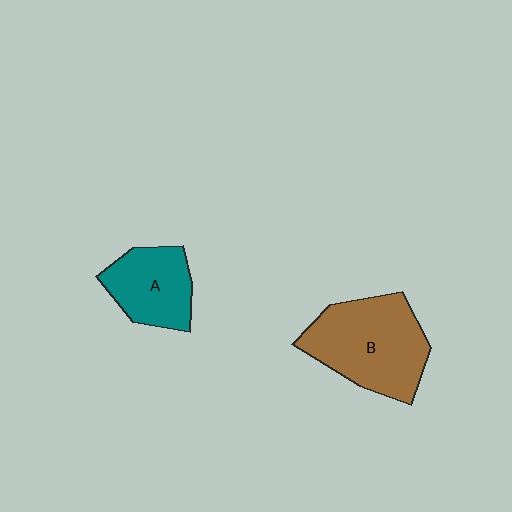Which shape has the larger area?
Shape B (brown).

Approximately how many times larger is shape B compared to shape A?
Approximately 1.6 times.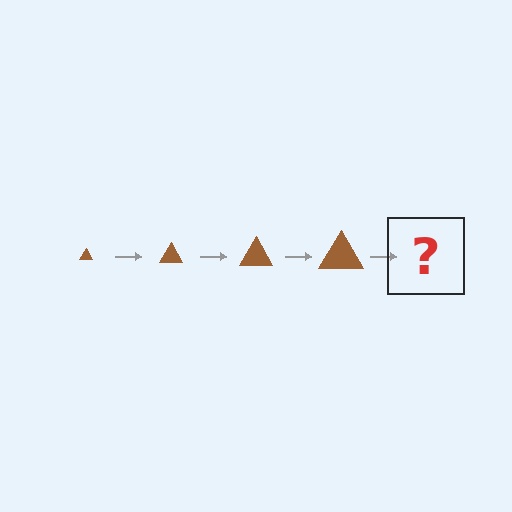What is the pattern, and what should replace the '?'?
The pattern is that the triangle gets progressively larger each step. The '?' should be a brown triangle, larger than the previous one.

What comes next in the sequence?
The next element should be a brown triangle, larger than the previous one.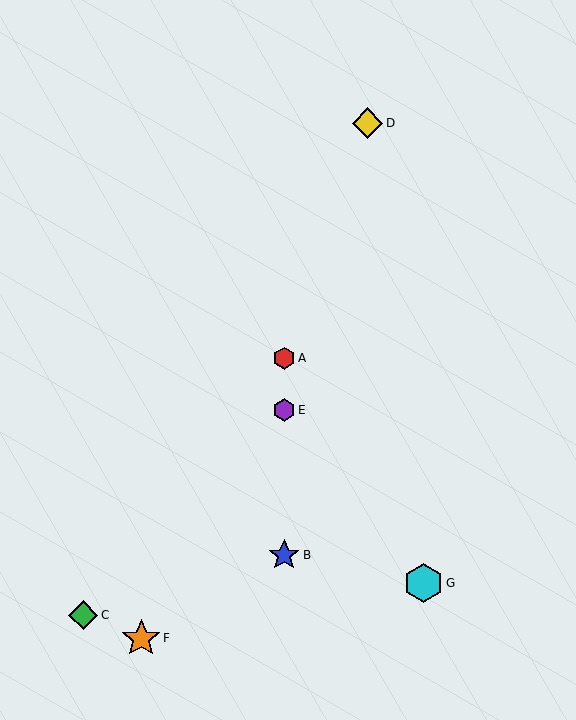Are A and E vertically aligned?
Yes, both are at x≈284.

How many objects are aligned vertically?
3 objects (A, B, E) are aligned vertically.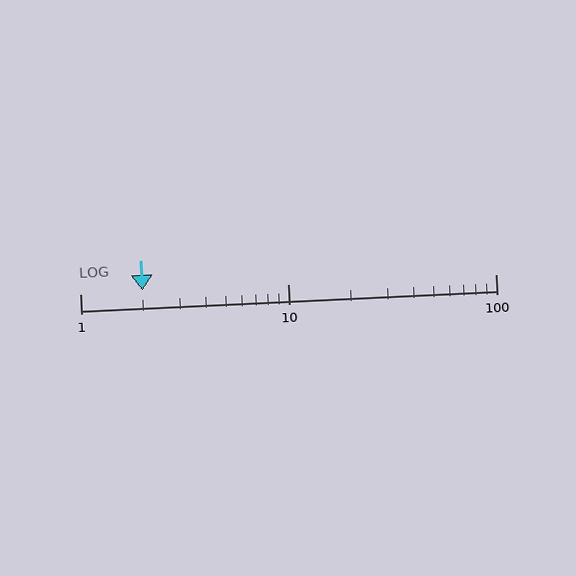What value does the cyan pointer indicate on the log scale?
The pointer indicates approximately 2.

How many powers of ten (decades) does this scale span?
The scale spans 2 decades, from 1 to 100.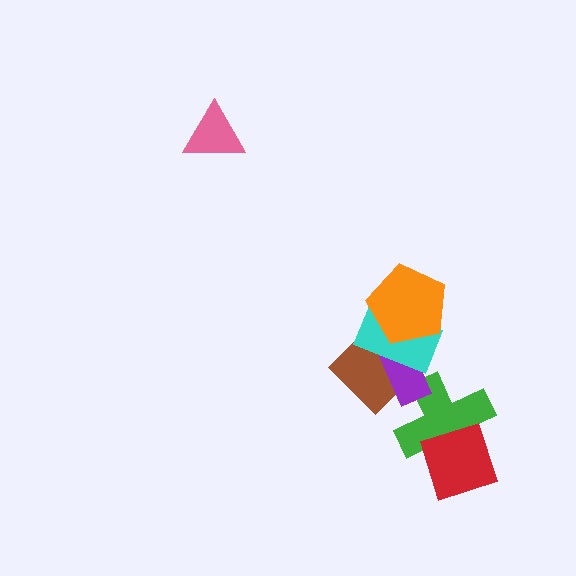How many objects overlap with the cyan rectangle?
3 objects overlap with the cyan rectangle.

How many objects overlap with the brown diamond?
3 objects overlap with the brown diamond.